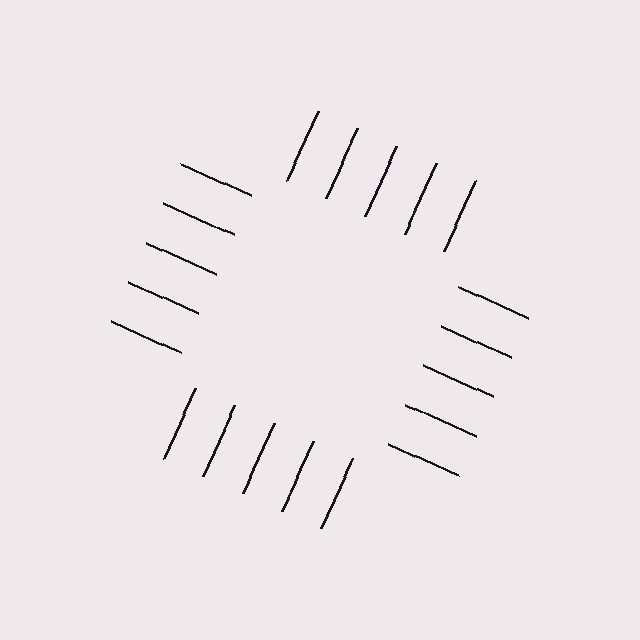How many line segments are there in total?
20 — 5 along each of the 4 edges.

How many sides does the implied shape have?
4 sides — the line-ends trace a square.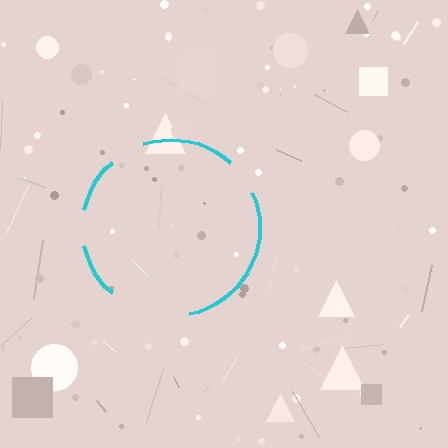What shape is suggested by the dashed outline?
The dashed outline suggests a circle.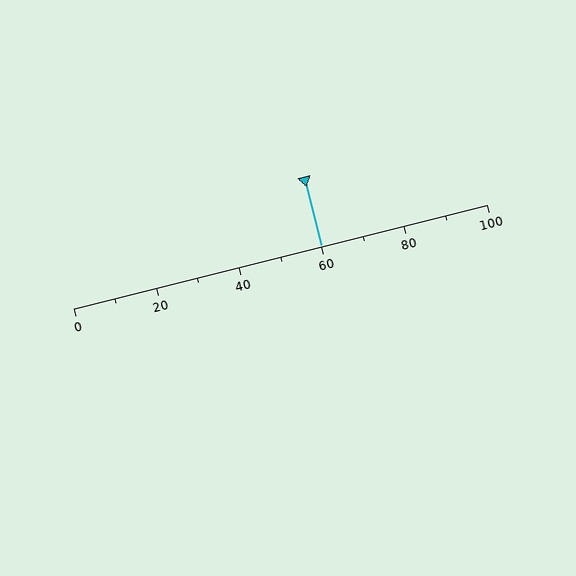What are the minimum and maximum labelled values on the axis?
The axis runs from 0 to 100.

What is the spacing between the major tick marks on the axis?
The major ticks are spaced 20 apart.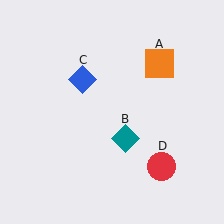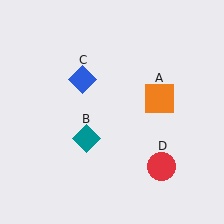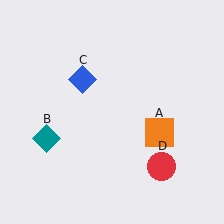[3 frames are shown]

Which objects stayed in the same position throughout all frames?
Blue diamond (object C) and red circle (object D) remained stationary.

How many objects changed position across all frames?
2 objects changed position: orange square (object A), teal diamond (object B).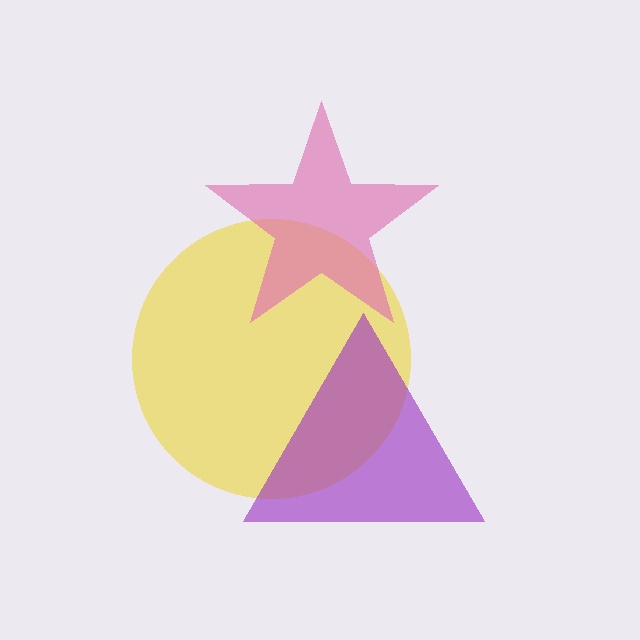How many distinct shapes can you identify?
There are 3 distinct shapes: a yellow circle, a pink star, a purple triangle.